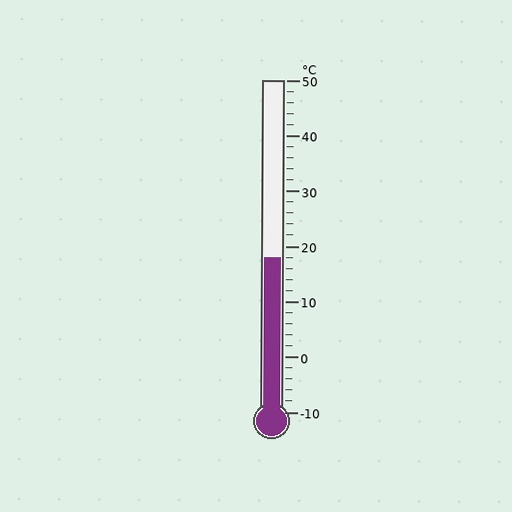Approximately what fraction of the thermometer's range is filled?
The thermometer is filled to approximately 45% of its range.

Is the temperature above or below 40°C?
The temperature is below 40°C.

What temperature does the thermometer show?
The thermometer shows approximately 18°C.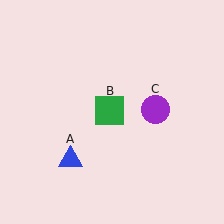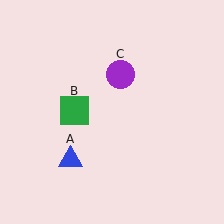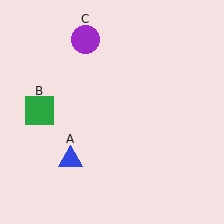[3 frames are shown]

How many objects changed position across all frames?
2 objects changed position: green square (object B), purple circle (object C).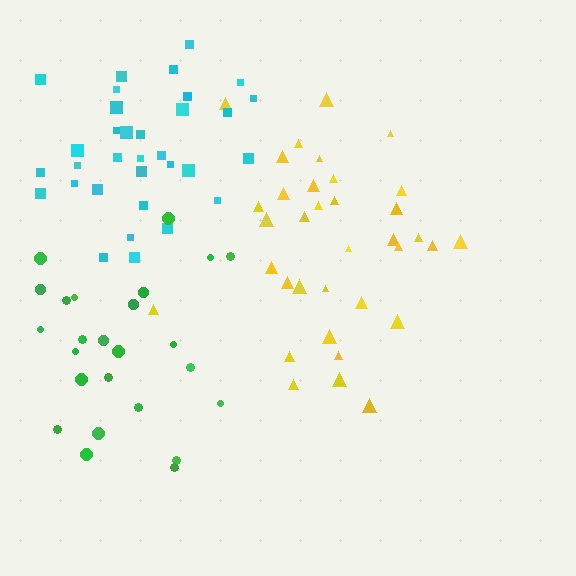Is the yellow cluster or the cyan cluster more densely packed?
Cyan.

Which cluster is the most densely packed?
Cyan.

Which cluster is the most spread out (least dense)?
Green.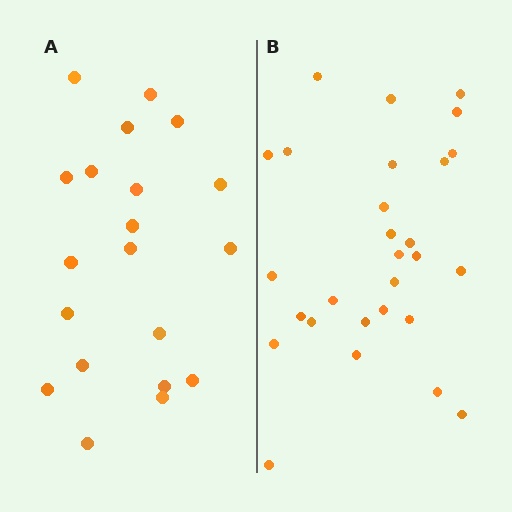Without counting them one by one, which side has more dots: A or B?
Region B (the right region) has more dots.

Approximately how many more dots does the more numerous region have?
Region B has roughly 8 or so more dots than region A.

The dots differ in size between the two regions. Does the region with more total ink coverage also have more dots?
No. Region A has more total ink coverage because its dots are larger, but region B actually contains more individual dots. Total area can be misleading — the number of items is what matters here.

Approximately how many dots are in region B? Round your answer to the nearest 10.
About 30 dots. (The exact count is 28, which rounds to 30.)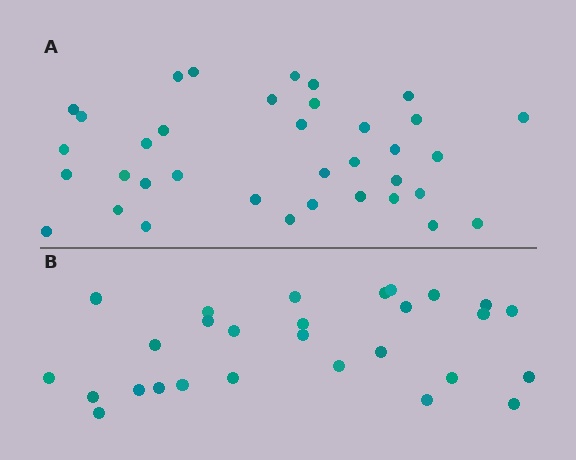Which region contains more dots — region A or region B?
Region A (the top region) has more dots.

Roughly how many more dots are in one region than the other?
Region A has roughly 8 or so more dots than region B.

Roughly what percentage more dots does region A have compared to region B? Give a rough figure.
About 30% more.